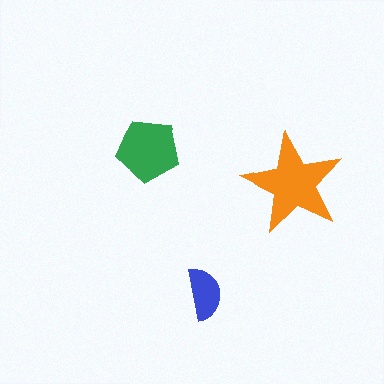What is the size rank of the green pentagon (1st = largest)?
2nd.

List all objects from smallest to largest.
The blue semicircle, the green pentagon, the orange star.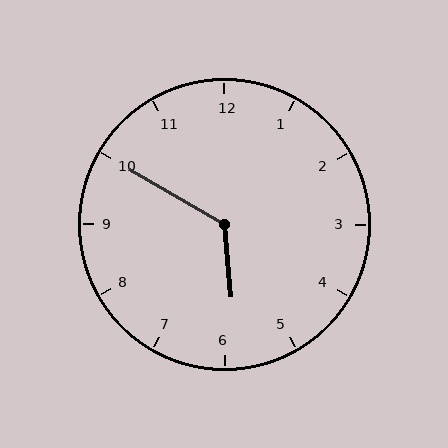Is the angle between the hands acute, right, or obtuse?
It is obtuse.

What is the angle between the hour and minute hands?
Approximately 125 degrees.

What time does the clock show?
5:50.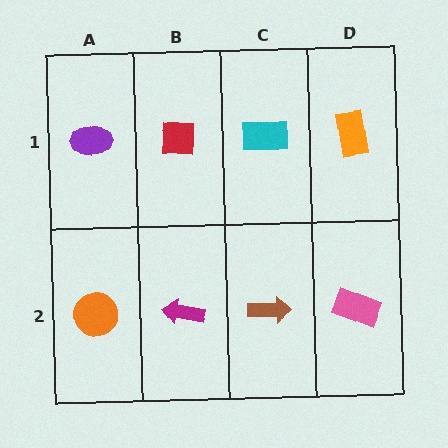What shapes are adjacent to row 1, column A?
An orange circle (row 2, column A), a red square (row 1, column B).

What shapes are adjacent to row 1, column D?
A pink rectangle (row 2, column D), a cyan rectangle (row 1, column C).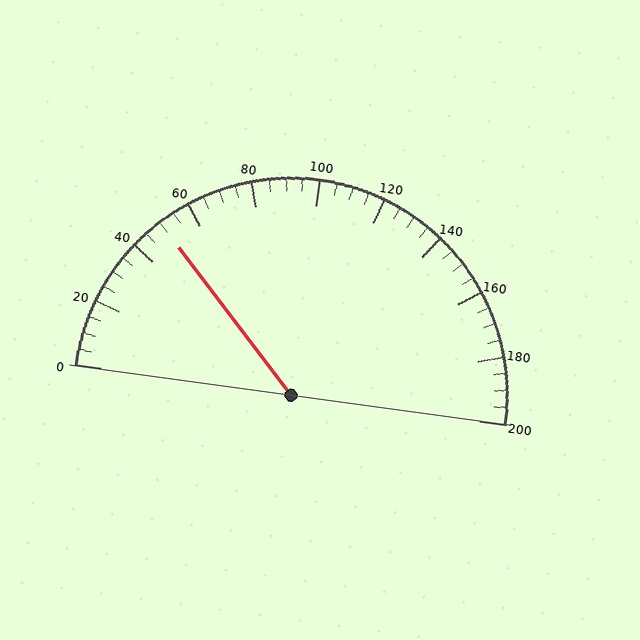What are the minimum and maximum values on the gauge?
The gauge ranges from 0 to 200.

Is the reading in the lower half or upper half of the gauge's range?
The reading is in the lower half of the range (0 to 200).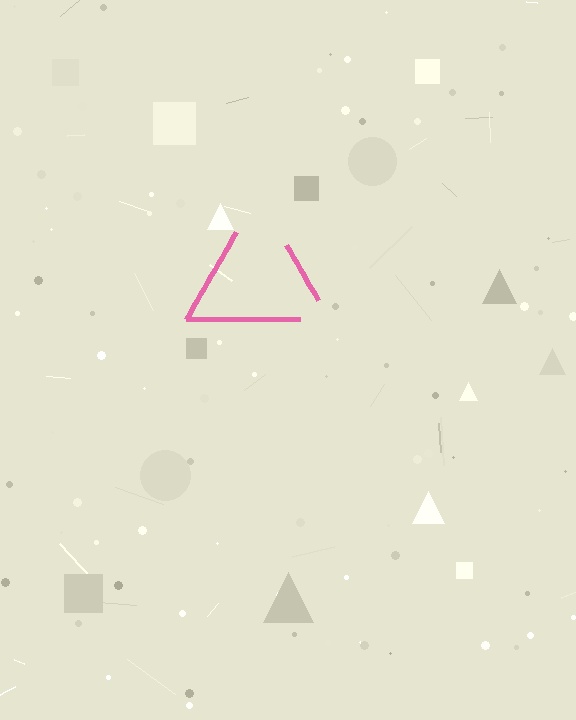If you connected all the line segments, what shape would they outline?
They would outline a triangle.